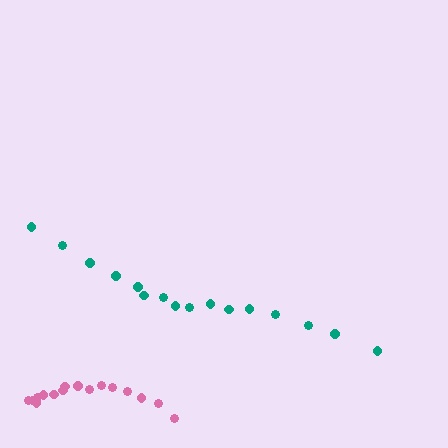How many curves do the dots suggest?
There are 2 distinct paths.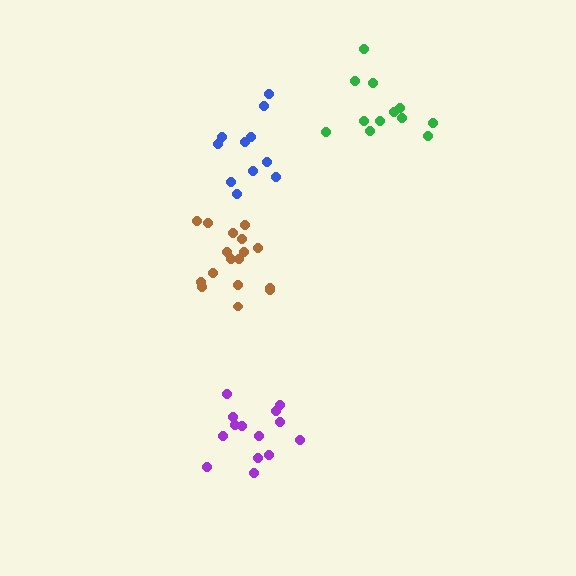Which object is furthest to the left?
The brown cluster is leftmost.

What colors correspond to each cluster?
The clusters are colored: brown, green, purple, blue.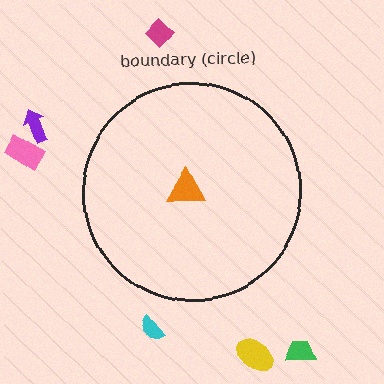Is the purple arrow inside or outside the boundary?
Outside.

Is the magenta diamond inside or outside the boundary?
Outside.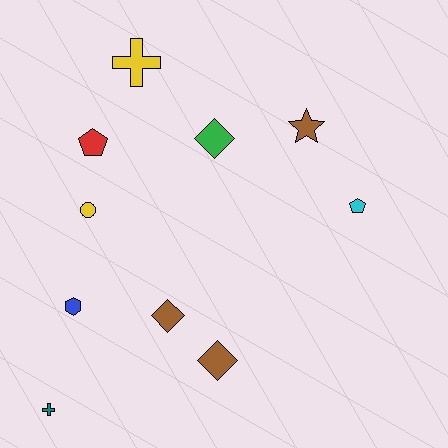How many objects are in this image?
There are 10 objects.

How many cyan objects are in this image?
There is 1 cyan object.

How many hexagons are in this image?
There is 1 hexagon.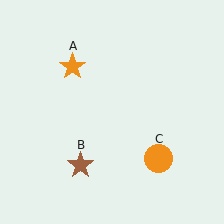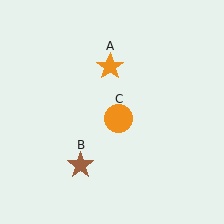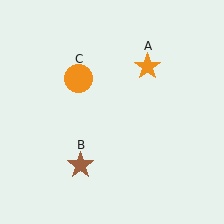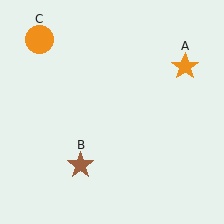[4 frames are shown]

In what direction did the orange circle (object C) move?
The orange circle (object C) moved up and to the left.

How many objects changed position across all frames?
2 objects changed position: orange star (object A), orange circle (object C).